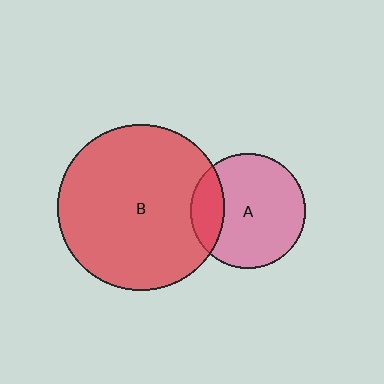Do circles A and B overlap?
Yes.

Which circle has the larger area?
Circle B (red).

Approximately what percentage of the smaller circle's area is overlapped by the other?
Approximately 20%.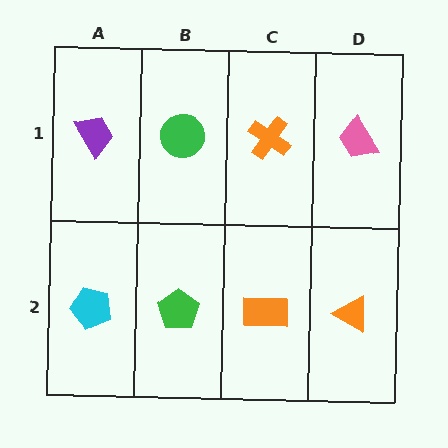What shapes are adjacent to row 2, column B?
A green circle (row 1, column B), a cyan pentagon (row 2, column A), an orange rectangle (row 2, column C).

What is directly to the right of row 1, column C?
A pink trapezoid.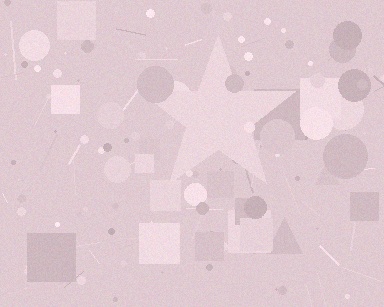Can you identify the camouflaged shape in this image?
The camouflaged shape is a star.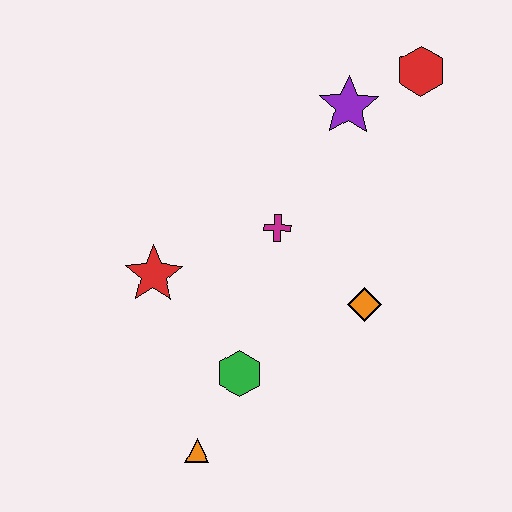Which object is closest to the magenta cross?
The orange diamond is closest to the magenta cross.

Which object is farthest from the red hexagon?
The orange triangle is farthest from the red hexagon.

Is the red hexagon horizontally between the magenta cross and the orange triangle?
No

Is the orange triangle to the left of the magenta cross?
Yes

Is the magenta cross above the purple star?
No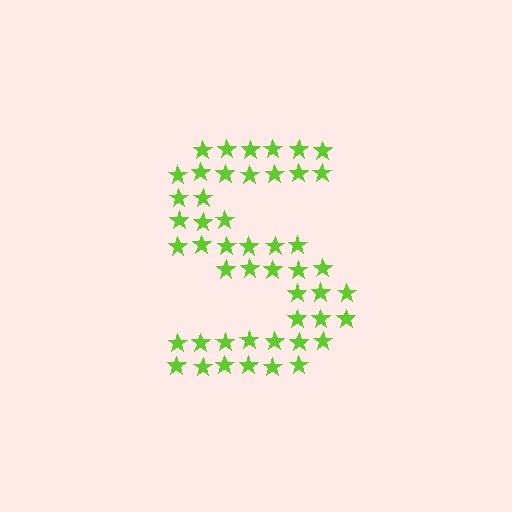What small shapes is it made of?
It is made of small stars.